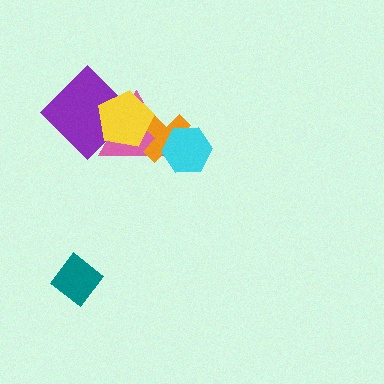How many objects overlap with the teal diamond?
0 objects overlap with the teal diamond.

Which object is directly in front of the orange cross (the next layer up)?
The cyan hexagon is directly in front of the orange cross.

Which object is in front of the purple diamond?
The yellow pentagon is in front of the purple diamond.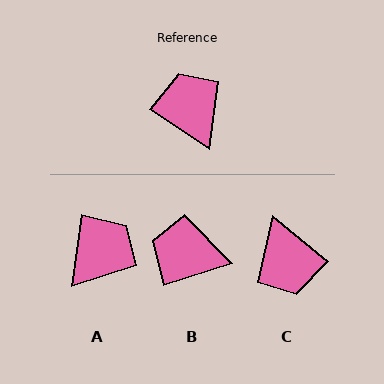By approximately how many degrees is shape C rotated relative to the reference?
Approximately 175 degrees counter-clockwise.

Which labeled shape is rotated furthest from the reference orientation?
C, about 175 degrees away.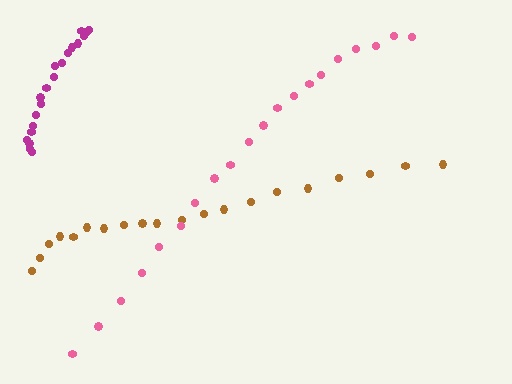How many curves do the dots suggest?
There are 3 distinct paths.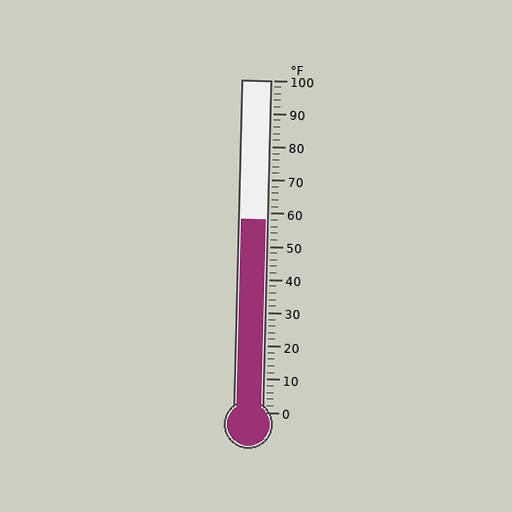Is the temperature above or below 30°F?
The temperature is above 30°F.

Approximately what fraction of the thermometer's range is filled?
The thermometer is filled to approximately 60% of its range.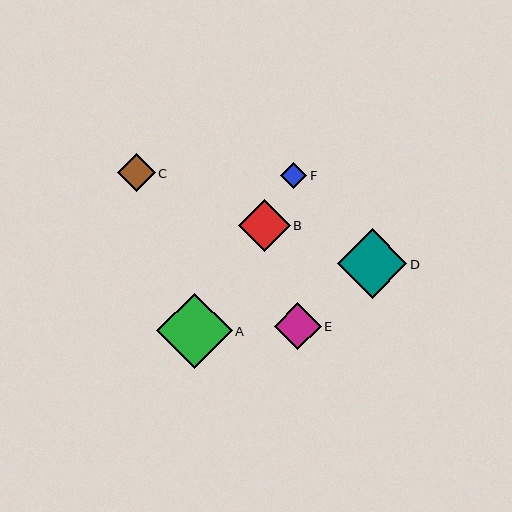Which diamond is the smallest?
Diamond F is the smallest with a size of approximately 27 pixels.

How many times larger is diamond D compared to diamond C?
Diamond D is approximately 1.8 times the size of diamond C.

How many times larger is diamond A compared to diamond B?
Diamond A is approximately 1.5 times the size of diamond B.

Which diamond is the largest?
Diamond A is the largest with a size of approximately 76 pixels.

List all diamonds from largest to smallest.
From largest to smallest: A, D, B, E, C, F.